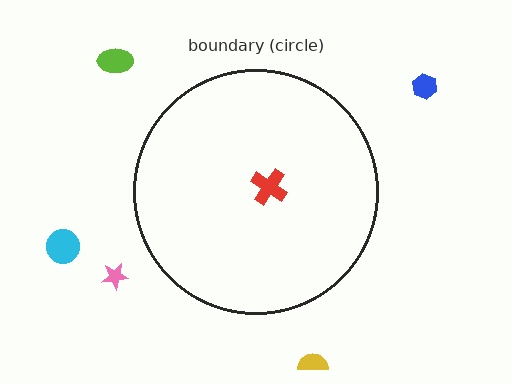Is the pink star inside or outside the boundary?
Outside.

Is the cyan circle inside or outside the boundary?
Outside.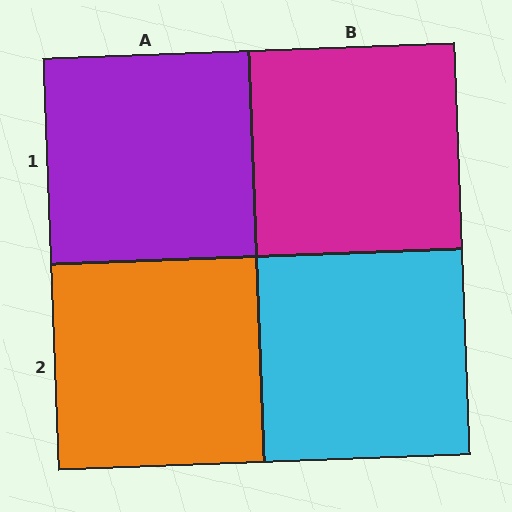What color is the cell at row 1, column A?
Purple.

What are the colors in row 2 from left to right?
Orange, cyan.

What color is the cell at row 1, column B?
Magenta.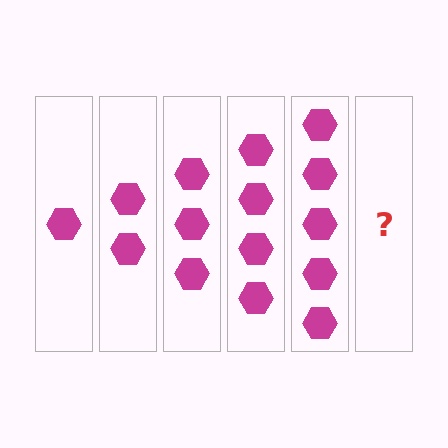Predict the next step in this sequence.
The next step is 6 hexagons.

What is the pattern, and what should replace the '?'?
The pattern is that each step adds one more hexagon. The '?' should be 6 hexagons.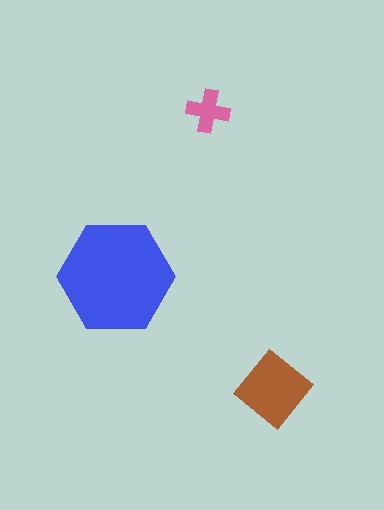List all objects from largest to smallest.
The blue hexagon, the brown diamond, the pink cross.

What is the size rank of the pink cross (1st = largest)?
3rd.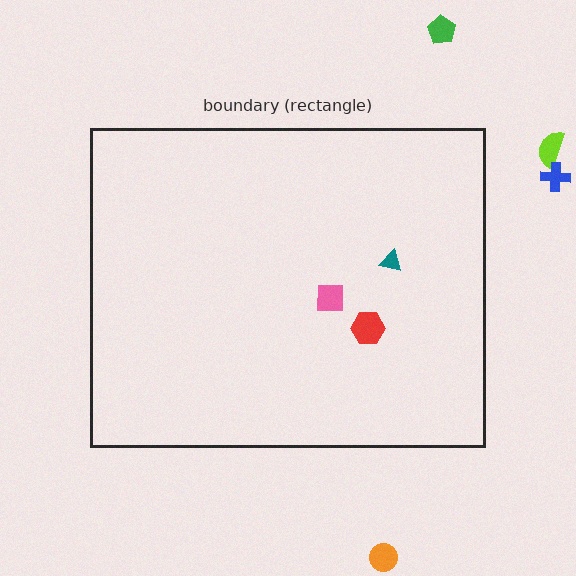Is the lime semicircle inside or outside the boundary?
Outside.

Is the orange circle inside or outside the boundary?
Outside.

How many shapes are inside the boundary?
3 inside, 4 outside.